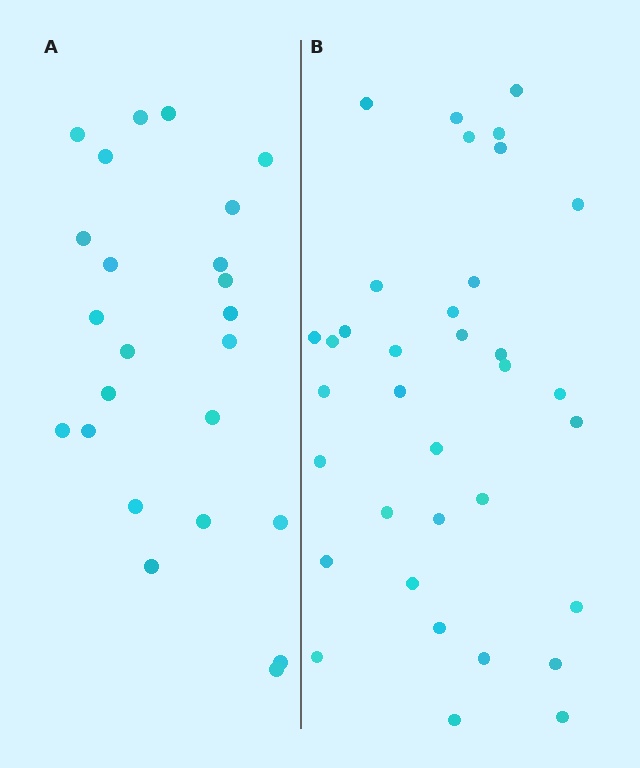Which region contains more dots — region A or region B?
Region B (the right region) has more dots.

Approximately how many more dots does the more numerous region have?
Region B has roughly 12 or so more dots than region A.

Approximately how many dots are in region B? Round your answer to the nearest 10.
About 40 dots. (The exact count is 35, which rounds to 40.)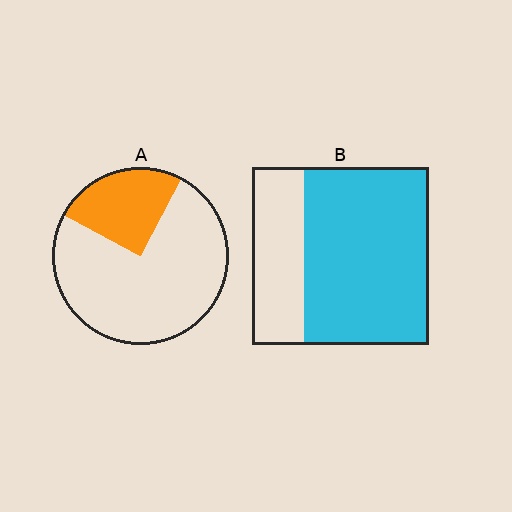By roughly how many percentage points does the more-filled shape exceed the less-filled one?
By roughly 45 percentage points (B over A).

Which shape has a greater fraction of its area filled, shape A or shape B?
Shape B.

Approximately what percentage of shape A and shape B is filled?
A is approximately 25% and B is approximately 70%.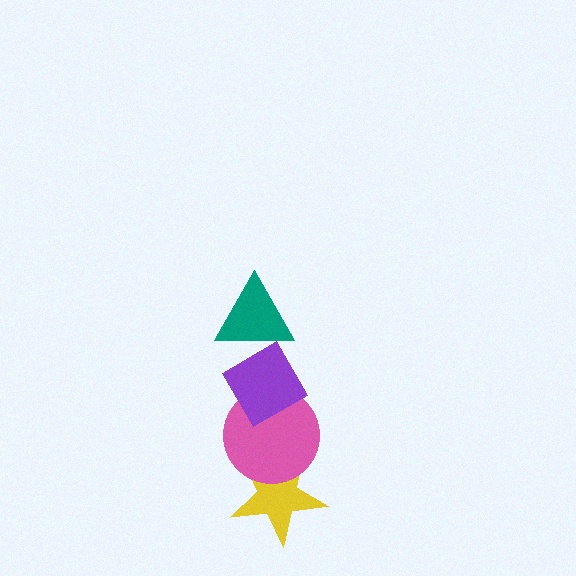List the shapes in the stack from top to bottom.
From top to bottom: the teal triangle, the purple diamond, the pink circle, the yellow star.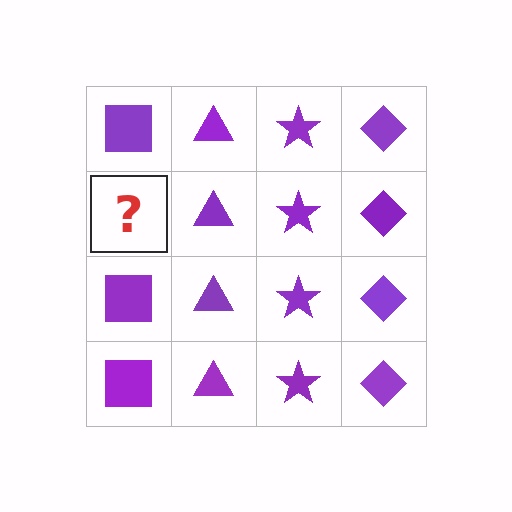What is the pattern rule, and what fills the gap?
The rule is that each column has a consistent shape. The gap should be filled with a purple square.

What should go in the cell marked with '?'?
The missing cell should contain a purple square.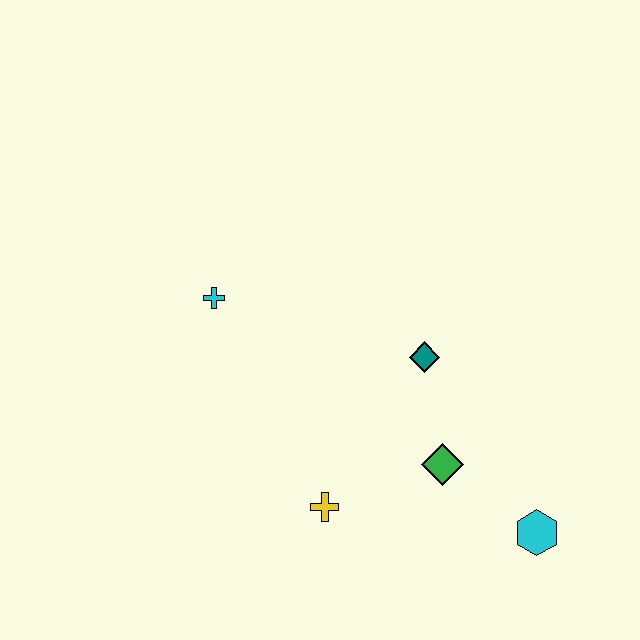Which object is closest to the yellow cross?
The green diamond is closest to the yellow cross.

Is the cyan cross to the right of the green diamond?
No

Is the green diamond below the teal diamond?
Yes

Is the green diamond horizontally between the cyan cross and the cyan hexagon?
Yes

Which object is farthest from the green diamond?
The cyan cross is farthest from the green diamond.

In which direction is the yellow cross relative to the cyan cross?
The yellow cross is below the cyan cross.